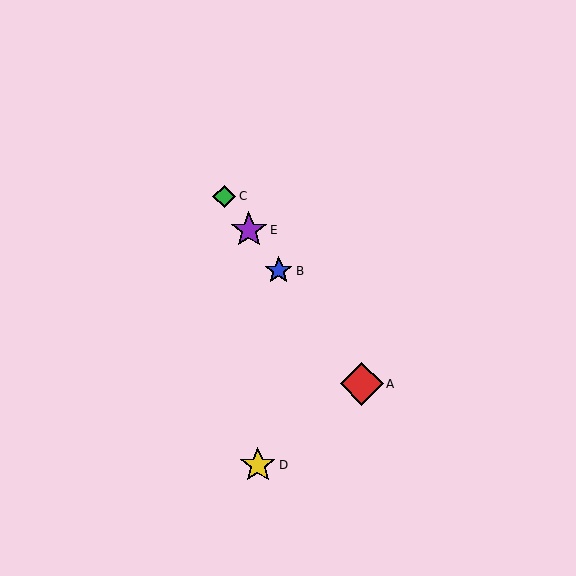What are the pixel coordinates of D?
Object D is at (258, 465).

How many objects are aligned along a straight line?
4 objects (A, B, C, E) are aligned along a straight line.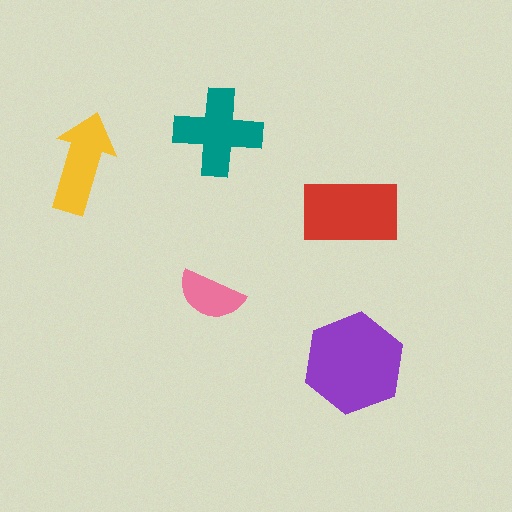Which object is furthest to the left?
The yellow arrow is leftmost.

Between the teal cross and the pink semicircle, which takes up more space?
The teal cross.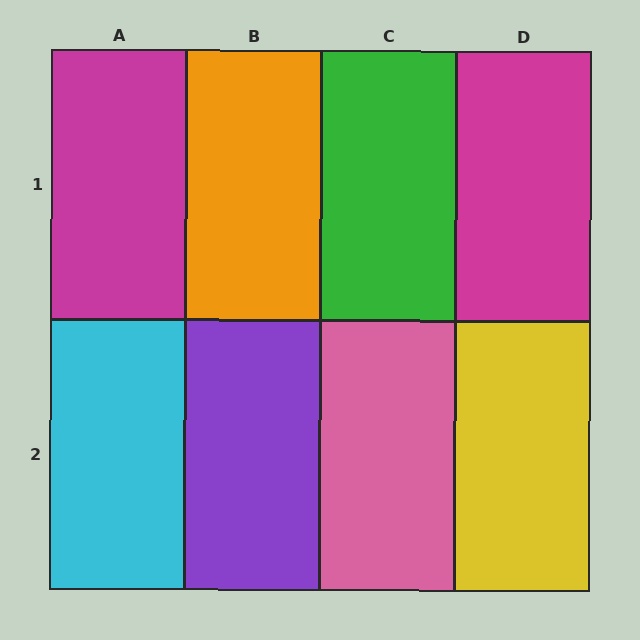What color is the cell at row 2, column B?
Purple.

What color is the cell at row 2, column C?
Pink.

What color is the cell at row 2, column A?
Cyan.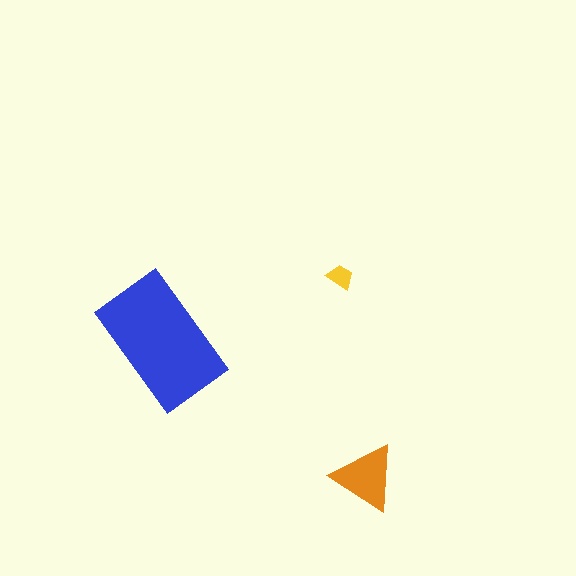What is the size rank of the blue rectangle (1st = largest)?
1st.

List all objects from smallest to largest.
The yellow trapezoid, the orange triangle, the blue rectangle.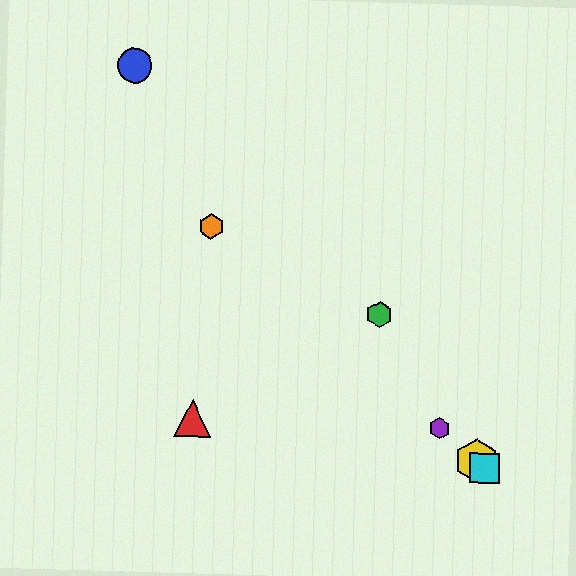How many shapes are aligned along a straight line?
4 shapes (the yellow hexagon, the purple hexagon, the orange hexagon, the cyan square) are aligned along a straight line.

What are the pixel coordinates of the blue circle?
The blue circle is at (135, 66).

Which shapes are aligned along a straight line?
The yellow hexagon, the purple hexagon, the orange hexagon, the cyan square are aligned along a straight line.